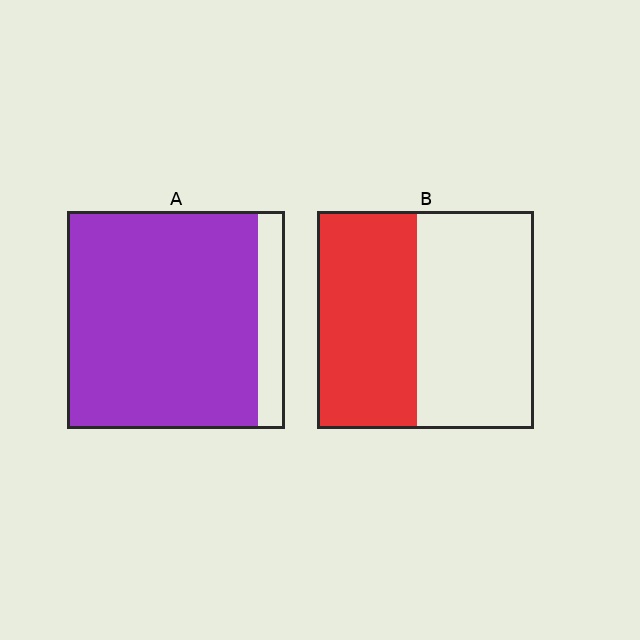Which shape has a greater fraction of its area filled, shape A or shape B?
Shape A.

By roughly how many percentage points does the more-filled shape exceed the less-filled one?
By roughly 40 percentage points (A over B).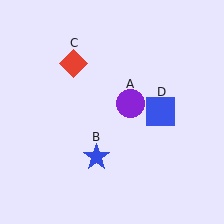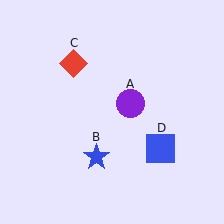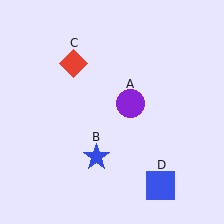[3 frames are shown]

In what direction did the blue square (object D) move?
The blue square (object D) moved down.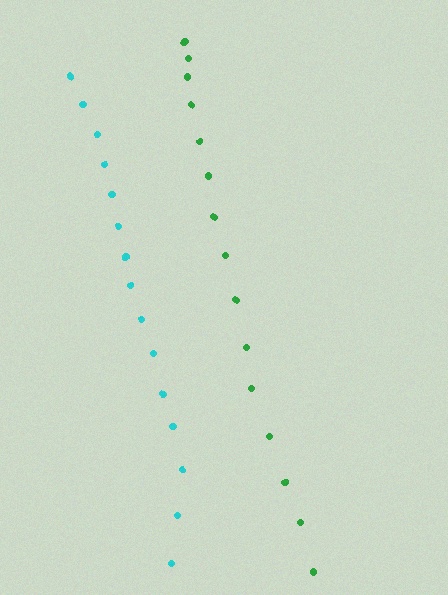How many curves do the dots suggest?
There are 2 distinct paths.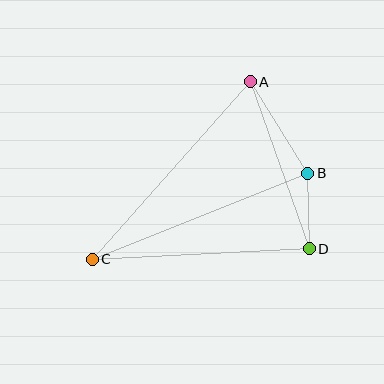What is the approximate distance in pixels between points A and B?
The distance between A and B is approximately 108 pixels.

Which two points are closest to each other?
Points B and D are closest to each other.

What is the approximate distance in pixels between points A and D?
The distance between A and D is approximately 177 pixels.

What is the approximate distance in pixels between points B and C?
The distance between B and C is approximately 232 pixels.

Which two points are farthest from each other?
Points A and C are farthest from each other.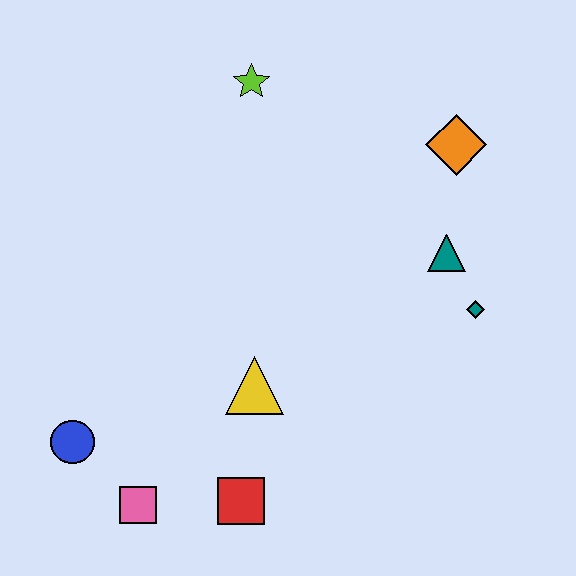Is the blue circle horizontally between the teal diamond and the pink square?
No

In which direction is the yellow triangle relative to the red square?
The yellow triangle is above the red square.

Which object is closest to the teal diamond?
The teal triangle is closest to the teal diamond.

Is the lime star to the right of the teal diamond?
No